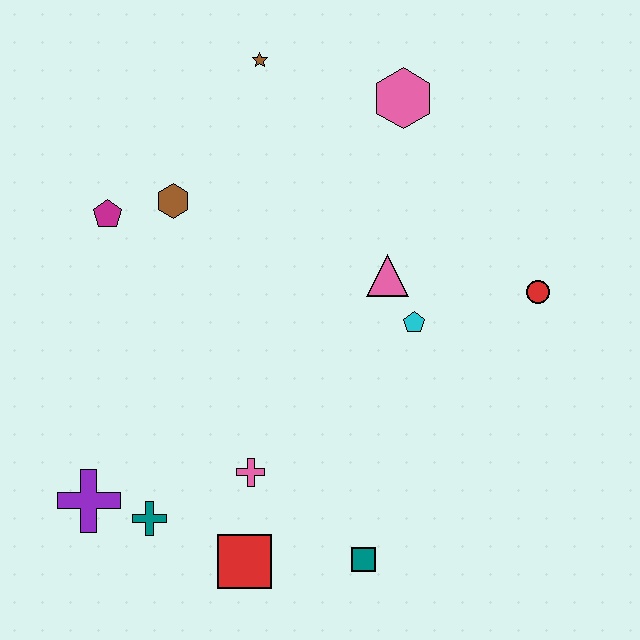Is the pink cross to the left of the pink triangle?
Yes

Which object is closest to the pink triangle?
The cyan pentagon is closest to the pink triangle.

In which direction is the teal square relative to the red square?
The teal square is to the right of the red square.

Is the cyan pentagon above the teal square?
Yes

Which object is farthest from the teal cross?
The pink hexagon is farthest from the teal cross.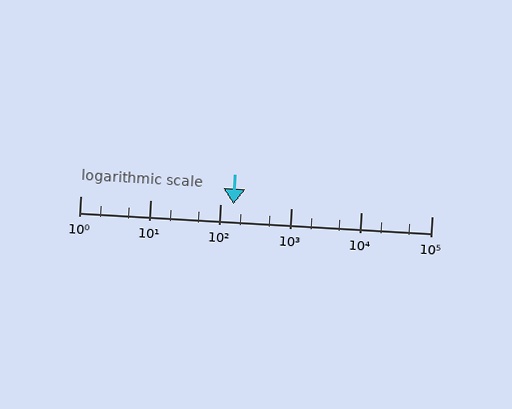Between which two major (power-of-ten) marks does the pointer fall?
The pointer is between 100 and 1000.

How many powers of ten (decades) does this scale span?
The scale spans 5 decades, from 1 to 100000.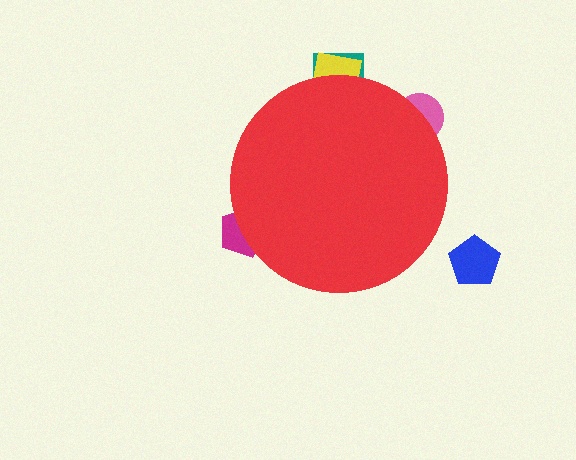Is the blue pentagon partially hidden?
No, the blue pentagon is fully visible.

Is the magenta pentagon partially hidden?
Yes, the magenta pentagon is partially hidden behind the red circle.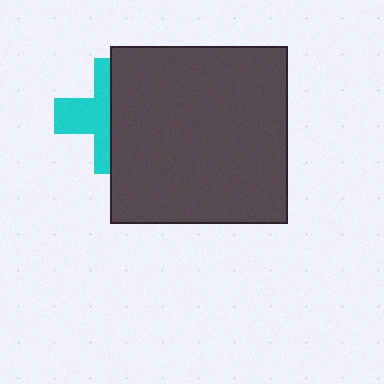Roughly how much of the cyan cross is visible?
About half of it is visible (roughly 47%).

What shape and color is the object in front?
The object in front is a dark gray square.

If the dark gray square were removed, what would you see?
You would see the complete cyan cross.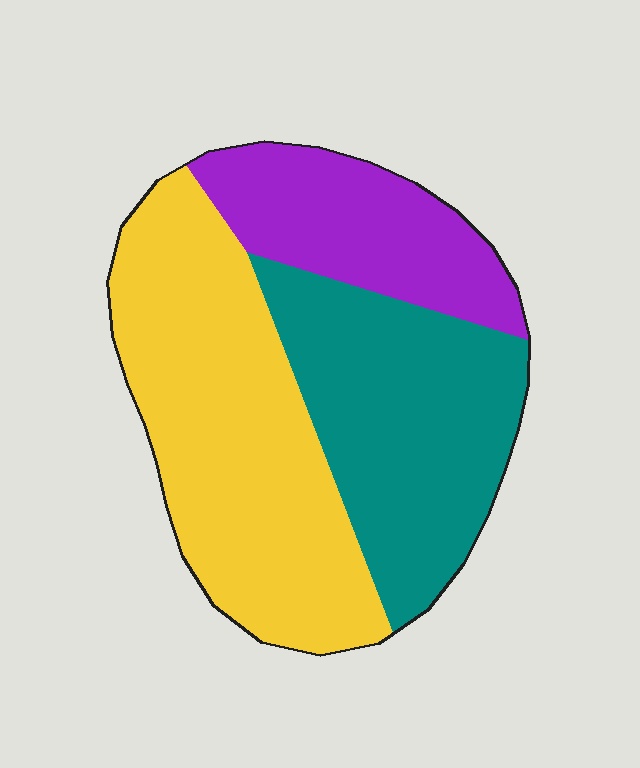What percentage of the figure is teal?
Teal takes up about one third (1/3) of the figure.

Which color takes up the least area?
Purple, at roughly 20%.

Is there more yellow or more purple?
Yellow.